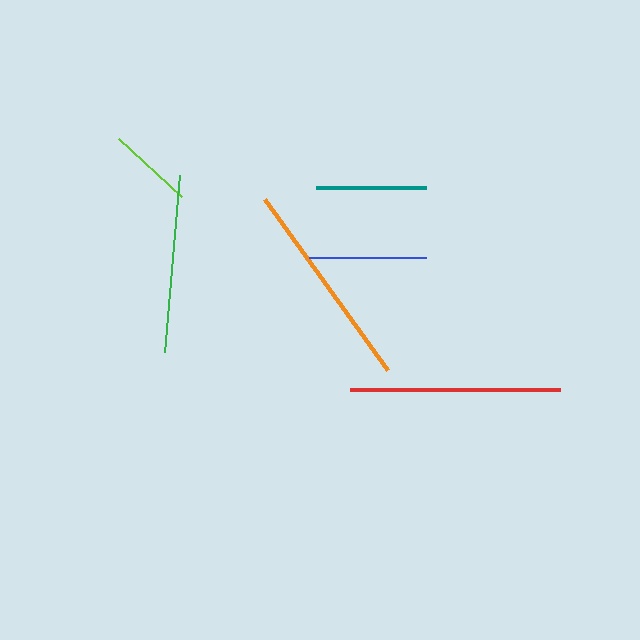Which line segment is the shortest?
The lime line is the shortest at approximately 86 pixels.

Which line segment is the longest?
The orange line is the longest at approximately 211 pixels.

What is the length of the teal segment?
The teal segment is approximately 110 pixels long.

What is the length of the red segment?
The red segment is approximately 210 pixels long.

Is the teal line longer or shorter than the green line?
The green line is longer than the teal line.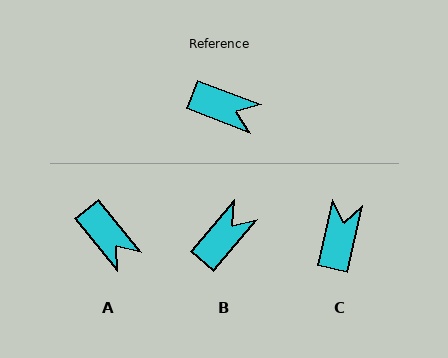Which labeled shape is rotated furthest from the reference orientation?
C, about 98 degrees away.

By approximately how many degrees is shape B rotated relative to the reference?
Approximately 71 degrees counter-clockwise.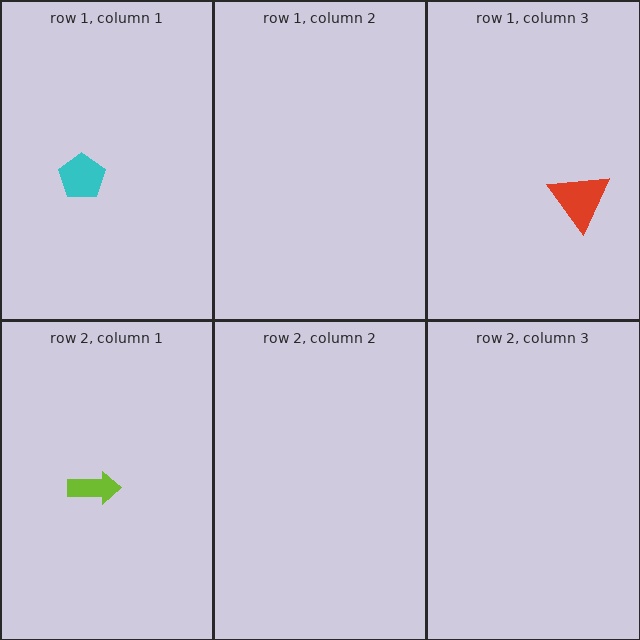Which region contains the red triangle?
The row 1, column 3 region.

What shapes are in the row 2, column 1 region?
The lime arrow.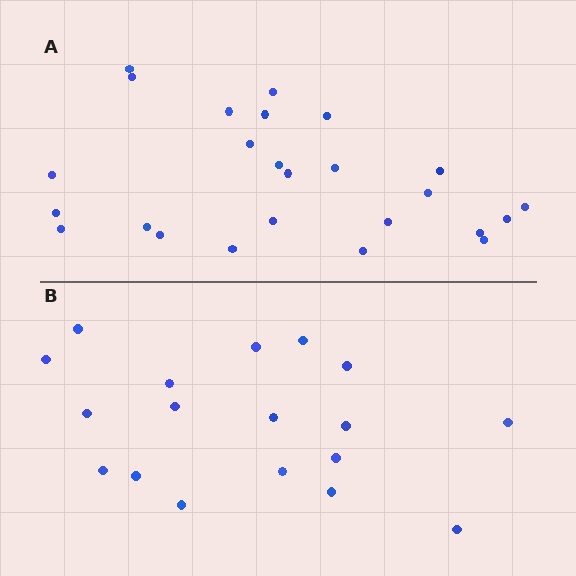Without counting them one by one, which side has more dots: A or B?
Region A (the top region) has more dots.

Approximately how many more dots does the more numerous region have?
Region A has roughly 8 or so more dots than region B.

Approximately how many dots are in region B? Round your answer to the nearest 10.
About 20 dots. (The exact count is 18, which rounds to 20.)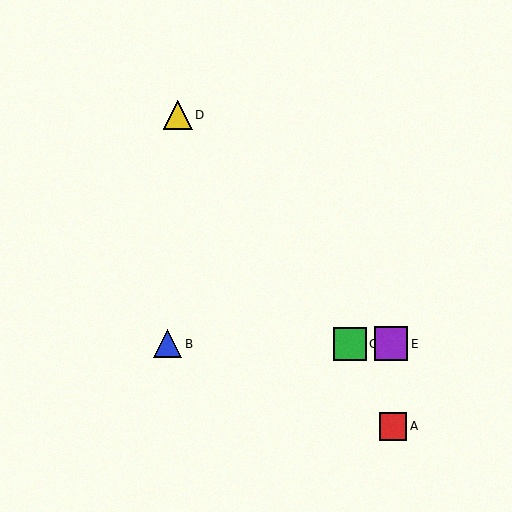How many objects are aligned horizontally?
3 objects (B, C, E) are aligned horizontally.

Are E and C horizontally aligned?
Yes, both are at y≈344.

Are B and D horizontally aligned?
No, B is at y≈344 and D is at y≈115.